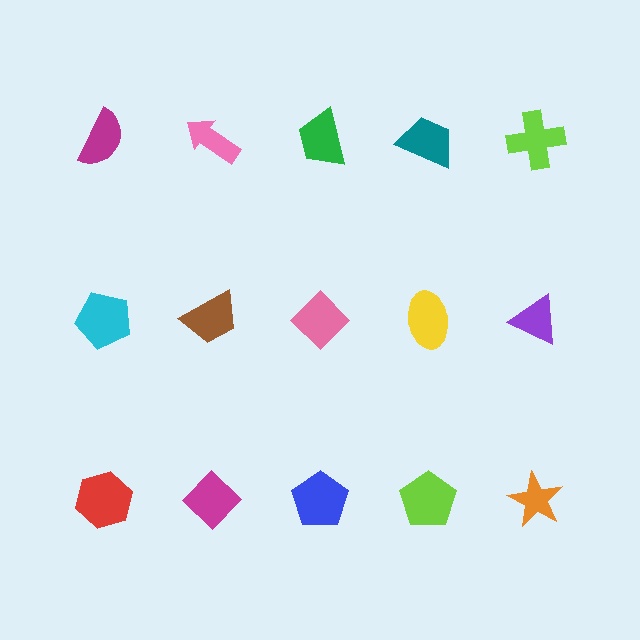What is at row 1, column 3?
A green trapezoid.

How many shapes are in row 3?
5 shapes.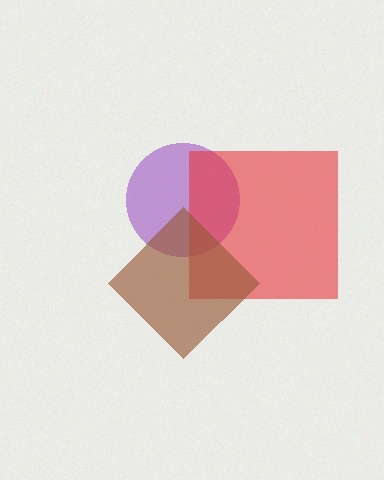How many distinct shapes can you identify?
There are 3 distinct shapes: a purple circle, a red square, a brown diamond.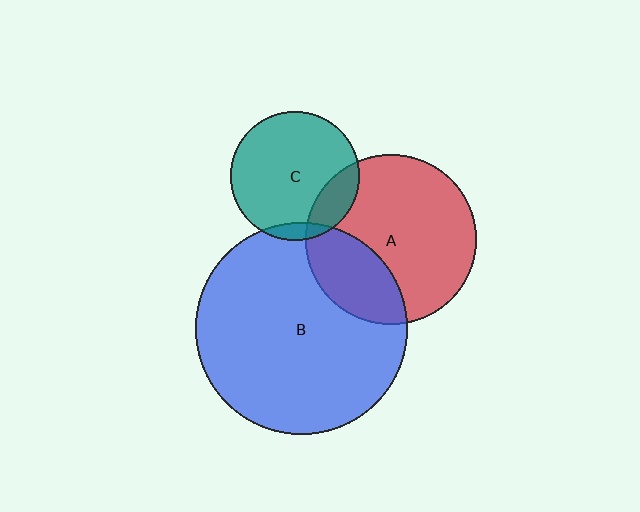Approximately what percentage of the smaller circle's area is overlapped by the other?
Approximately 30%.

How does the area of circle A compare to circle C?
Approximately 1.7 times.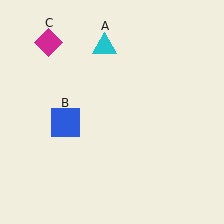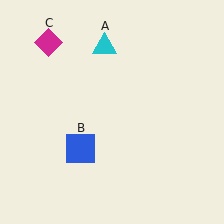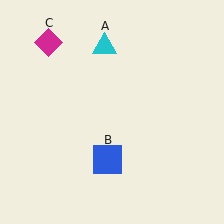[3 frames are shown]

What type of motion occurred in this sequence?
The blue square (object B) rotated counterclockwise around the center of the scene.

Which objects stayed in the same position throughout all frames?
Cyan triangle (object A) and magenta diamond (object C) remained stationary.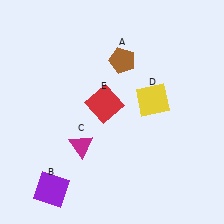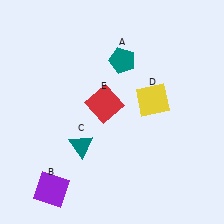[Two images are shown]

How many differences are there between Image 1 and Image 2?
There are 2 differences between the two images.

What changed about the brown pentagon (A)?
In Image 1, A is brown. In Image 2, it changed to teal.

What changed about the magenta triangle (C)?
In Image 1, C is magenta. In Image 2, it changed to teal.